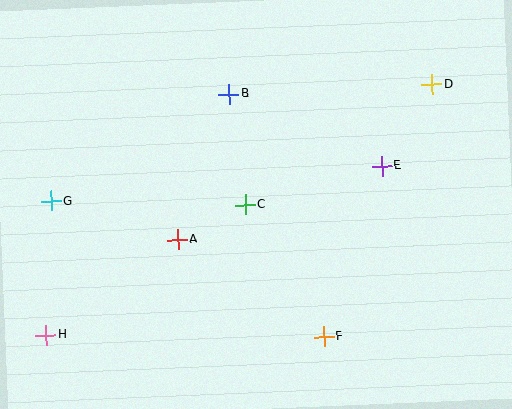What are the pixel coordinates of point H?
Point H is at (46, 335).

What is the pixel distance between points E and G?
The distance between E and G is 333 pixels.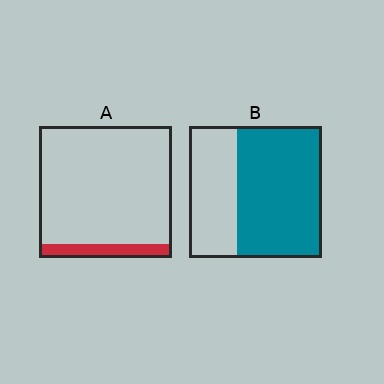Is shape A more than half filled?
No.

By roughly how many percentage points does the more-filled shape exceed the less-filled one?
By roughly 55 percentage points (B over A).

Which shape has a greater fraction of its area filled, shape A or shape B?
Shape B.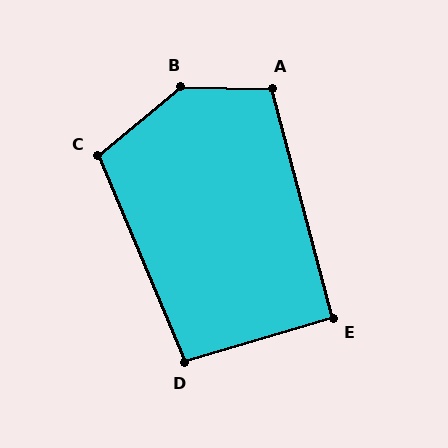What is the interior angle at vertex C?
Approximately 107 degrees (obtuse).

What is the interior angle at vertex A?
Approximately 106 degrees (obtuse).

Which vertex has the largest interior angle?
B, at approximately 139 degrees.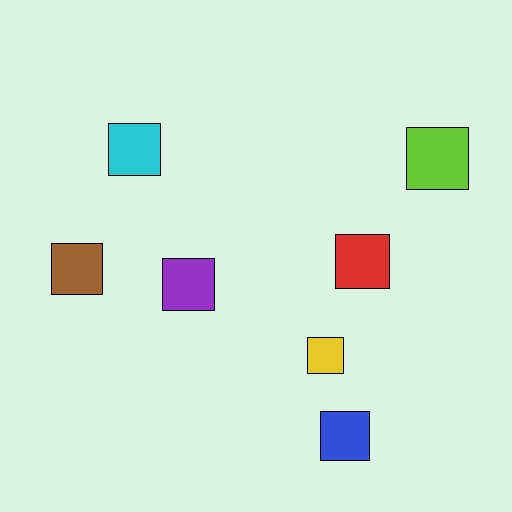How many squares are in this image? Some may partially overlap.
There are 7 squares.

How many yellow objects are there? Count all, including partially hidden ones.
There is 1 yellow object.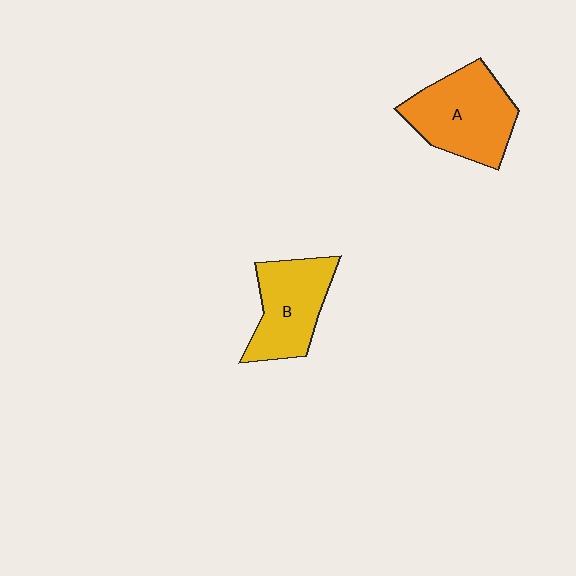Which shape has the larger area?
Shape A (orange).